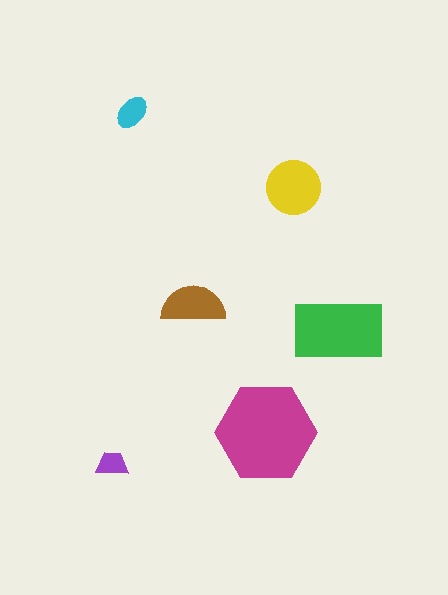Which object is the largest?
The magenta hexagon.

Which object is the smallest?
The purple trapezoid.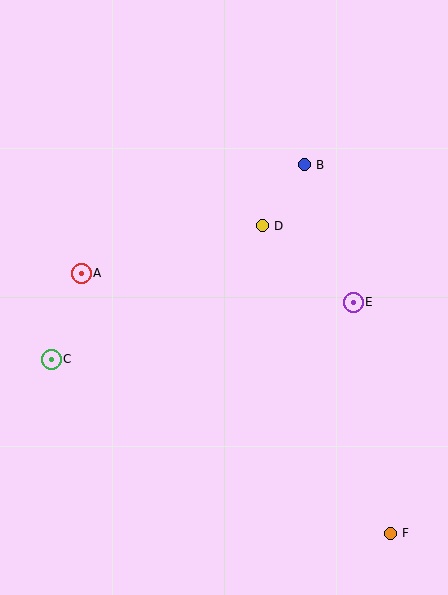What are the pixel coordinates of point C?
Point C is at (51, 359).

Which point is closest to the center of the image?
Point D at (262, 226) is closest to the center.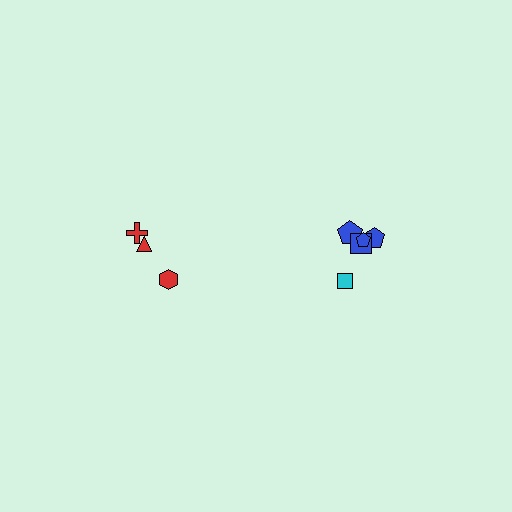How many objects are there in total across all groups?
There are 8 objects.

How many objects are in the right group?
There are 5 objects.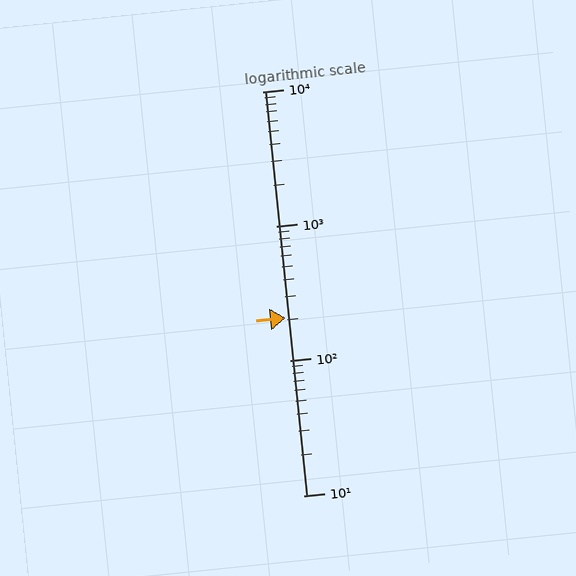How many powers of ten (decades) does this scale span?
The scale spans 3 decades, from 10 to 10000.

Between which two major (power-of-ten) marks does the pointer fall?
The pointer is between 100 and 1000.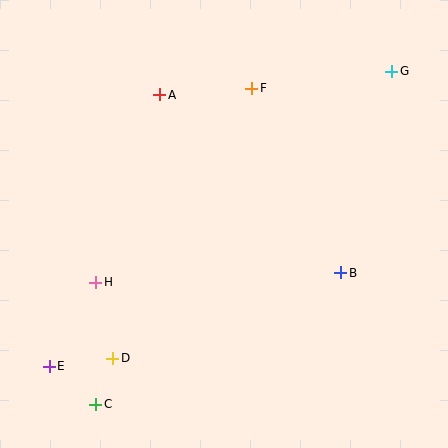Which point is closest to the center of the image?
Point B at (341, 273) is closest to the center.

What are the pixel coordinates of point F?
Point F is at (252, 88).